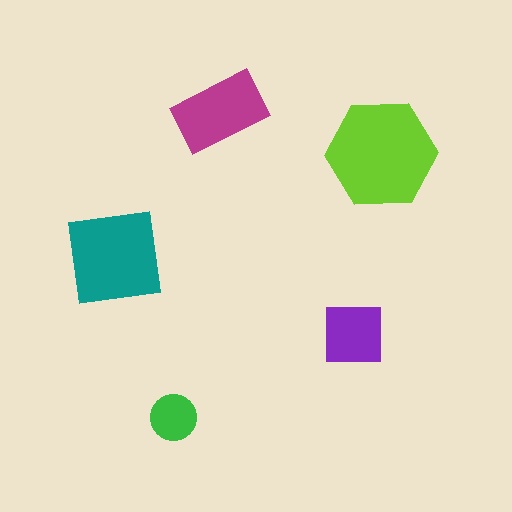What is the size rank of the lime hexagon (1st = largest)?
1st.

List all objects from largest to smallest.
The lime hexagon, the teal square, the magenta rectangle, the purple square, the green circle.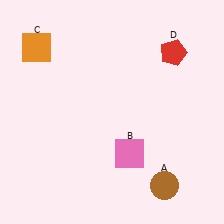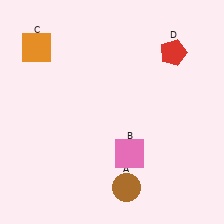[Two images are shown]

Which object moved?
The brown circle (A) moved left.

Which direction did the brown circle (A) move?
The brown circle (A) moved left.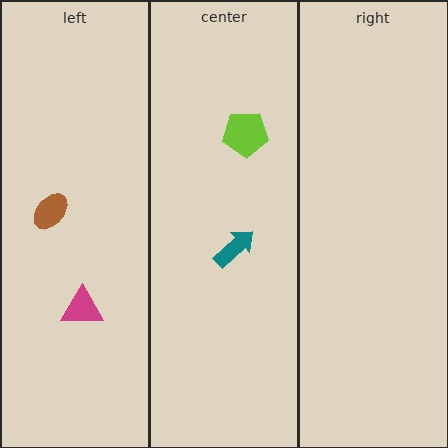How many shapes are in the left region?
2.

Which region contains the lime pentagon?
The center region.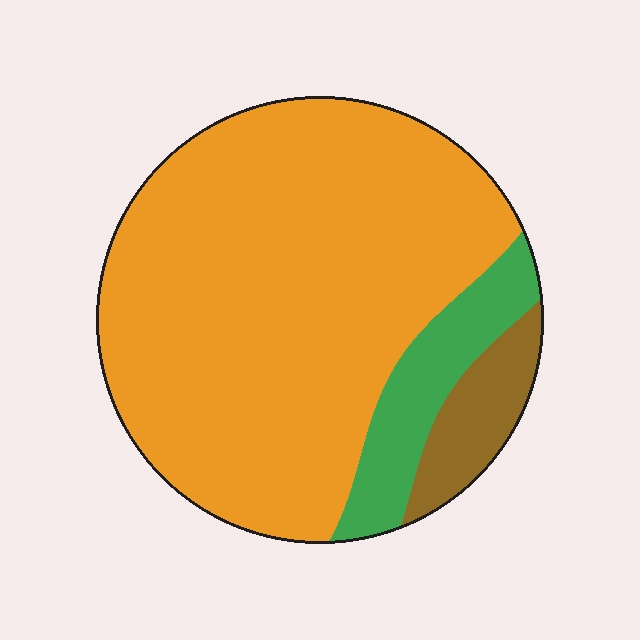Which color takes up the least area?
Brown, at roughly 10%.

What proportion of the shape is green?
Green takes up less than a quarter of the shape.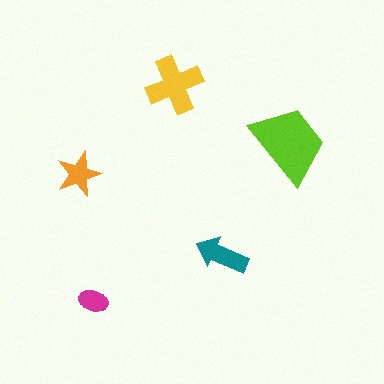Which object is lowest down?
The magenta ellipse is bottommost.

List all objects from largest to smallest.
The lime trapezoid, the yellow cross, the teal arrow, the orange star, the magenta ellipse.